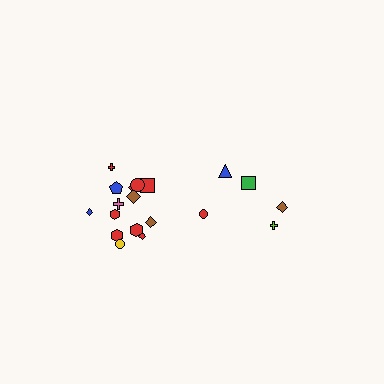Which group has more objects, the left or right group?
The left group.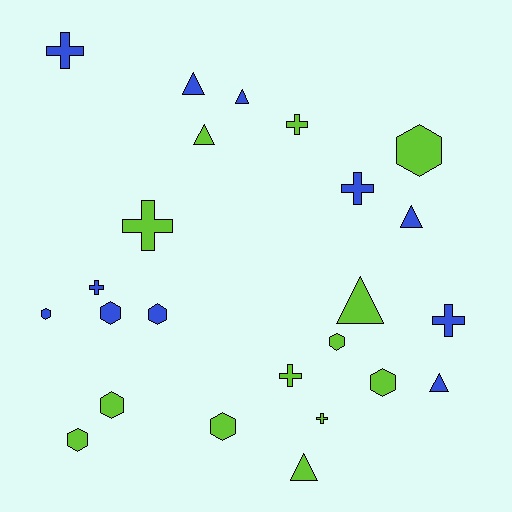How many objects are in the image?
There are 24 objects.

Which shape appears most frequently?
Hexagon, with 9 objects.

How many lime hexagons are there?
There are 6 lime hexagons.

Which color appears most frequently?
Lime, with 13 objects.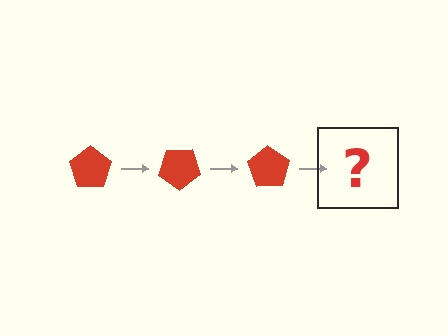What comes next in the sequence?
The next element should be a red pentagon rotated 105 degrees.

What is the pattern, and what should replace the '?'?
The pattern is that the pentagon rotates 35 degrees each step. The '?' should be a red pentagon rotated 105 degrees.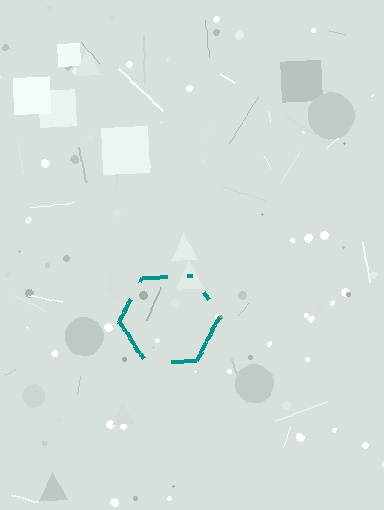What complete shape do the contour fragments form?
The contour fragments form a hexagon.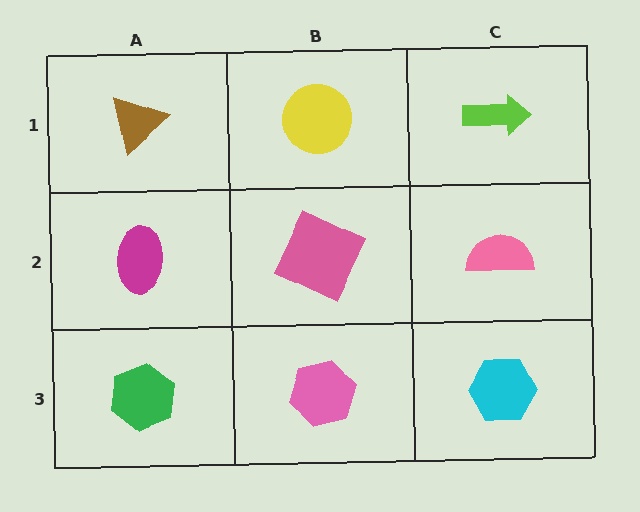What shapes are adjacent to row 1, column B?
A pink square (row 2, column B), a brown triangle (row 1, column A), a lime arrow (row 1, column C).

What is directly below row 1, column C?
A pink semicircle.